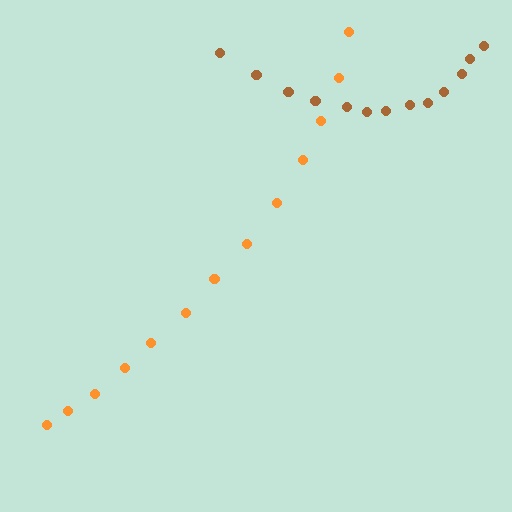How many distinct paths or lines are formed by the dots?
There are 2 distinct paths.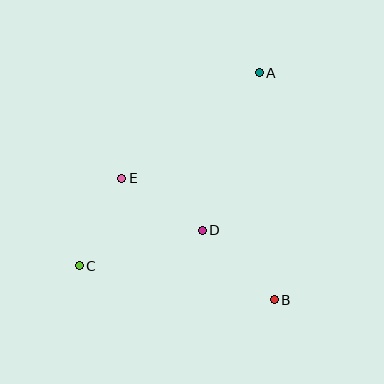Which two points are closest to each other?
Points D and E are closest to each other.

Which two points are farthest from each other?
Points A and C are farthest from each other.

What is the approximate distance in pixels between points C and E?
The distance between C and E is approximately 97 pixels.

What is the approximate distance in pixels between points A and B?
The distance between A and B is approximately 227 pixels.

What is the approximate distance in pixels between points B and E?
The distance between B and E is approximately 195 pixels.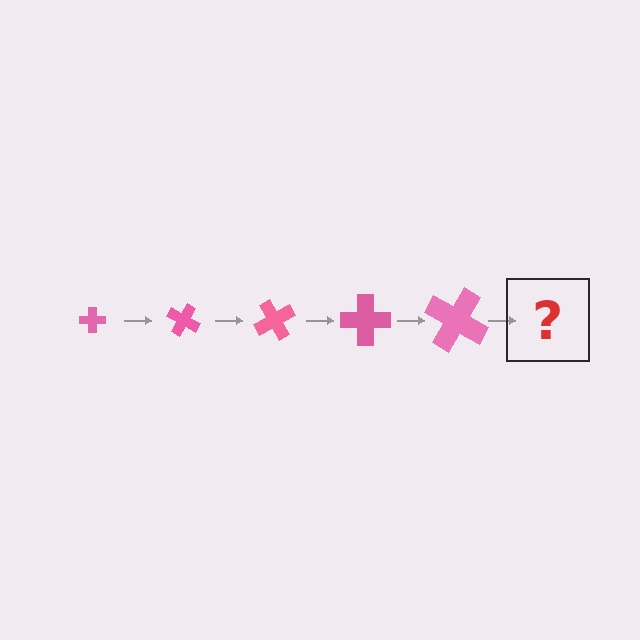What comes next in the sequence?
The next element should be a cross, larger than the previous one and rotated 150 degrees from the start.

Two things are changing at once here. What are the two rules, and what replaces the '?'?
The two rules are that the cross grows larger each step and it rotates 30 degrees each step. The '?' should be a cross, larger than the previous one and rotated 150 degrees from the start.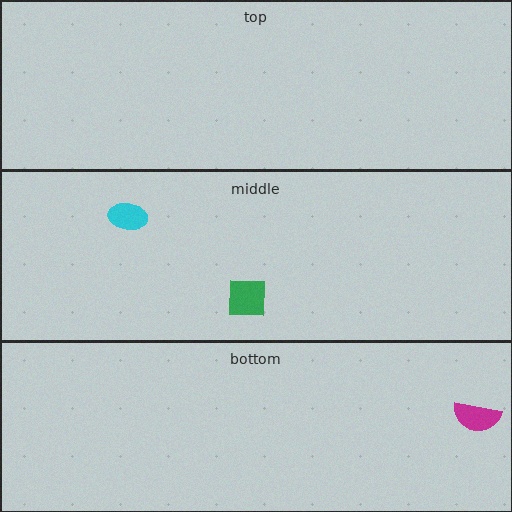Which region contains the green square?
The middle region.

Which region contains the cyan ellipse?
The middle region.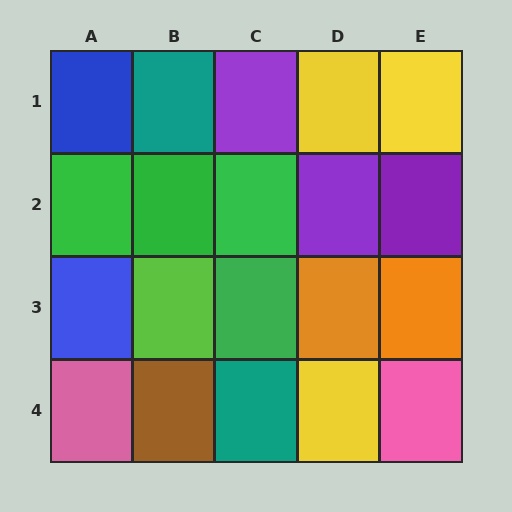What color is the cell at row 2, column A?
Green.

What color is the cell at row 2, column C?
Green.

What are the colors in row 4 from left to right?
Pink, brown, teal, yellow, pink.